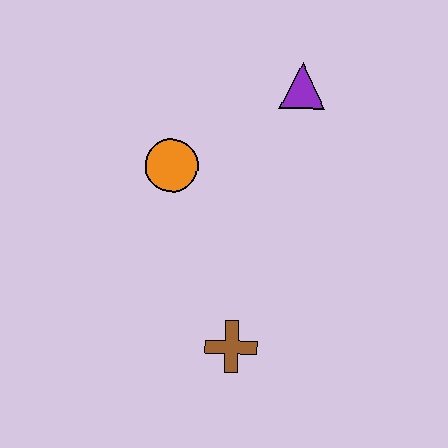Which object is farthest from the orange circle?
The brown cross is farthest from the orange circle.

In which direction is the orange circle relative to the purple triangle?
The orange circle is to the left of the purple triangle.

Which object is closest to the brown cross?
The orange circle is closest to the brown cross.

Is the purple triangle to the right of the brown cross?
Yes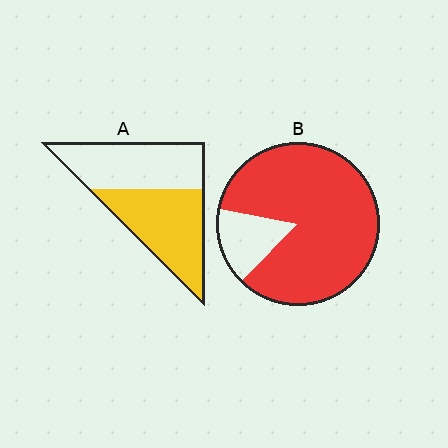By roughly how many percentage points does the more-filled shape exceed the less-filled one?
By roughly 35 percentage points (B over A).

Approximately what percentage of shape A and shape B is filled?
A is approximately 50% and B is approximately 85%.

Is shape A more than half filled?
Roughly half.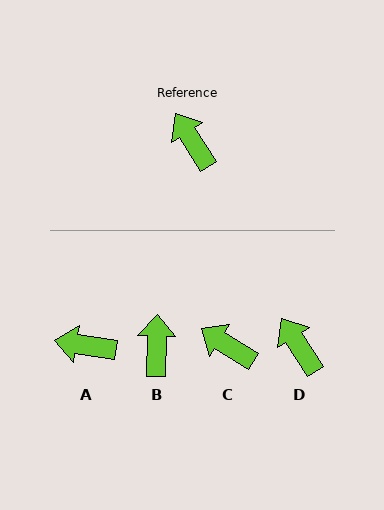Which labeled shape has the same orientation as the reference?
D.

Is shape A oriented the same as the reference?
No, it is off by about 49 degrees.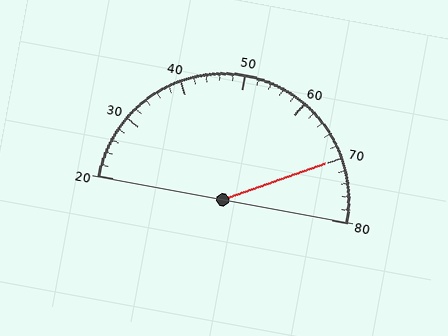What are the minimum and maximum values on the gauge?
The gauge ranges from 20 to 80.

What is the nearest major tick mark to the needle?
The nearest major tick mark is 70.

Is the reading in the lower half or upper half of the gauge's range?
The reading is in the upper half of the range (20 to 80).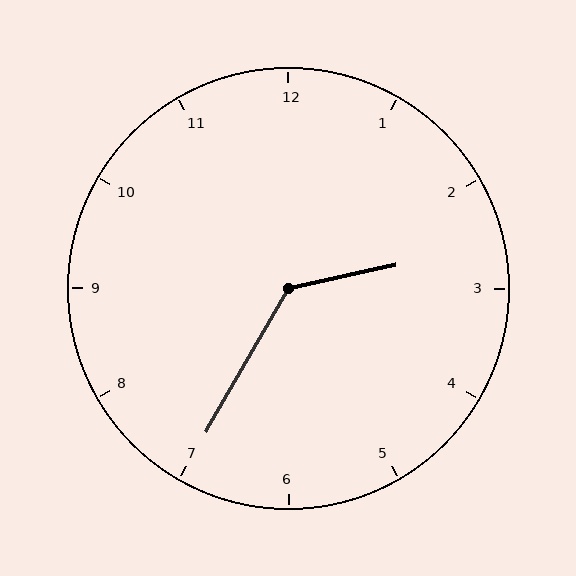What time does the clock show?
2:35.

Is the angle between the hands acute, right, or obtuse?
It is obtuse.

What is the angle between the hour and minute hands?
Approximately 132 degrees.